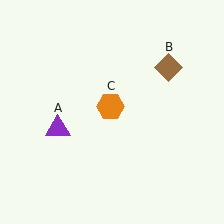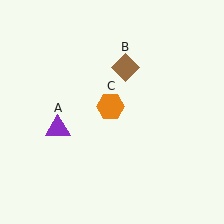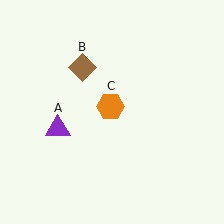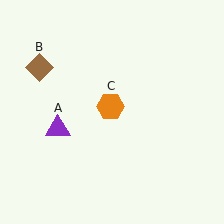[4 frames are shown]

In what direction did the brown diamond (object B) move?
The brown diamond (object B) moved left.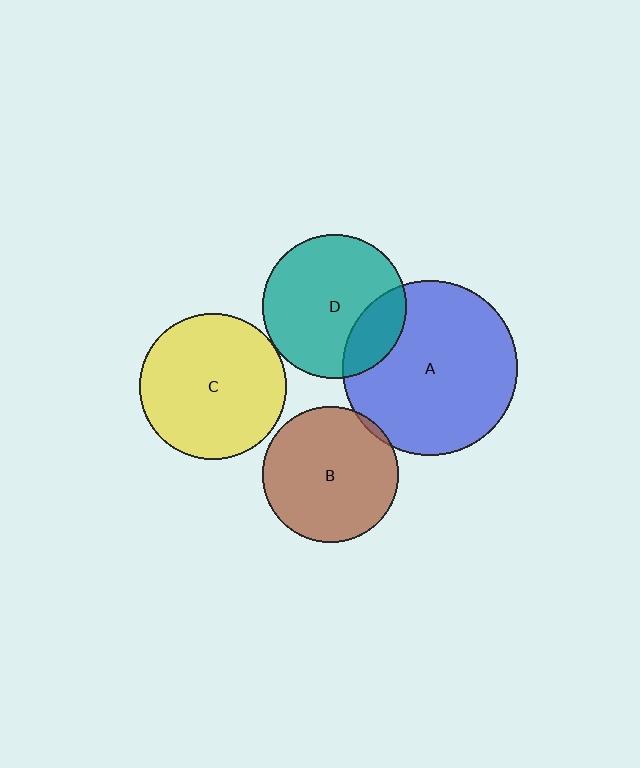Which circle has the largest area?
Circle A (blue).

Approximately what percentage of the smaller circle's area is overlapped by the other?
Approximately 5%.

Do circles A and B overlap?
Yes.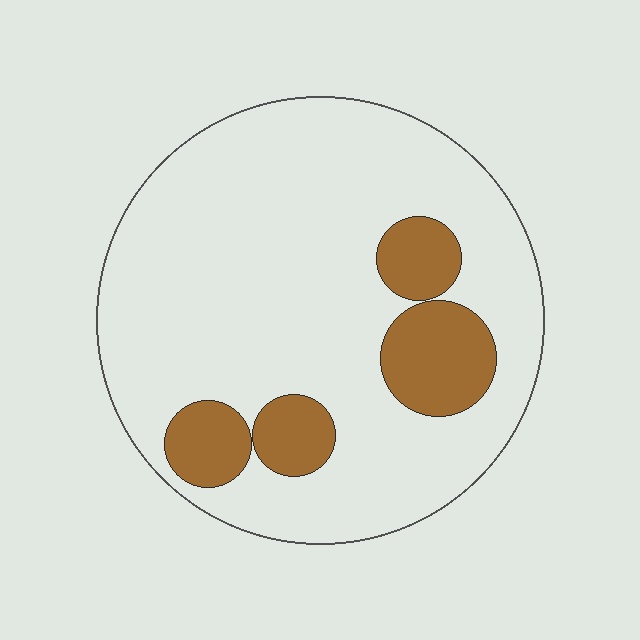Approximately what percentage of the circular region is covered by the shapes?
Approximately 20%.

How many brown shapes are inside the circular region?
4.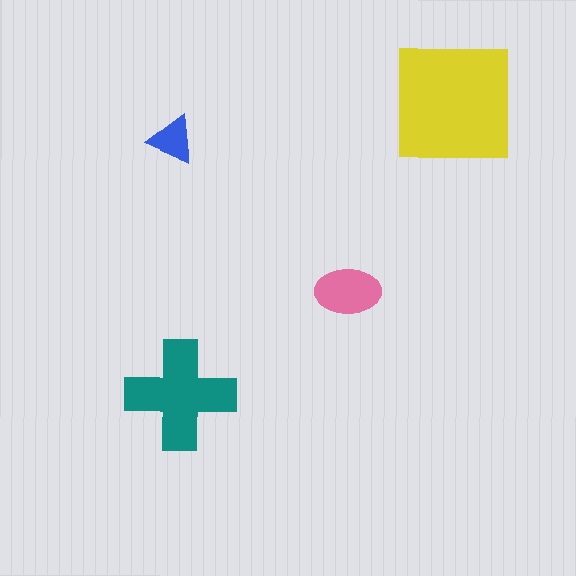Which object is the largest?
The yellow square.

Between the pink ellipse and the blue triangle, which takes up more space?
The pink ellipse.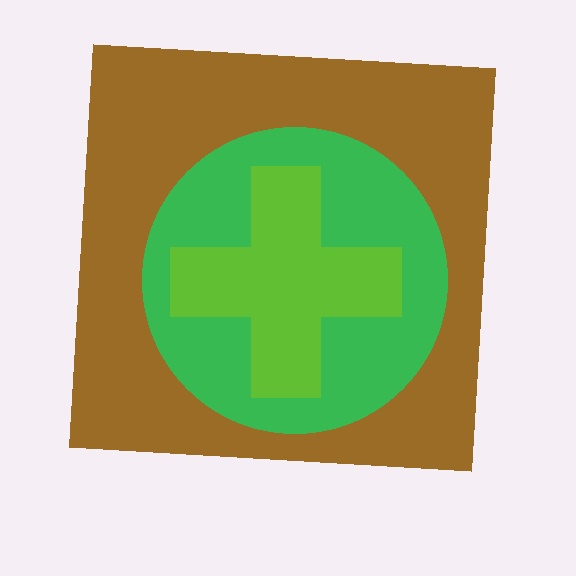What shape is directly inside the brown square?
The green circle.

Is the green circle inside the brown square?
Yes.